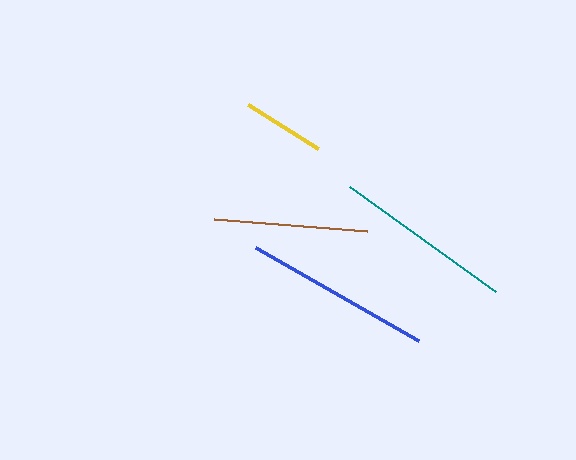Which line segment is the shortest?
The yellow line is the shortest at approximately 83 pixels.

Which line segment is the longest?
The blue line is the longest at approximately 188 pixels.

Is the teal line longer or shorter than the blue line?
The blue line is longer than the teal line.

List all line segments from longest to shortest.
From longest to shortest: blue, teal, brown, yellow.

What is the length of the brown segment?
The brown segment is approximately 153 pixels long.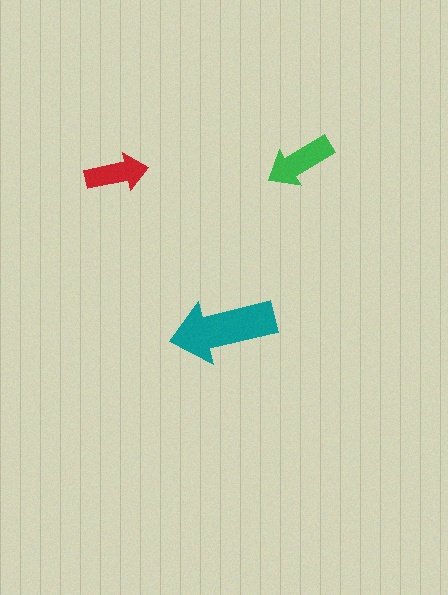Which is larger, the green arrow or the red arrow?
The green one.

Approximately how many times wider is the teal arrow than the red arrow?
About 1.5 times wider.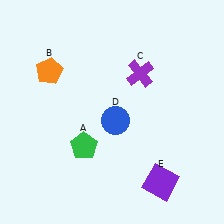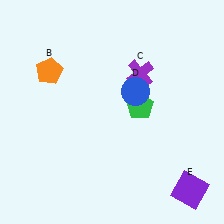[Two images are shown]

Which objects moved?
The objects that moved are: the green pentagon (A), the blue circle (D), the purple square (E).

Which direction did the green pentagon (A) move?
The green pentagon (A) moved right.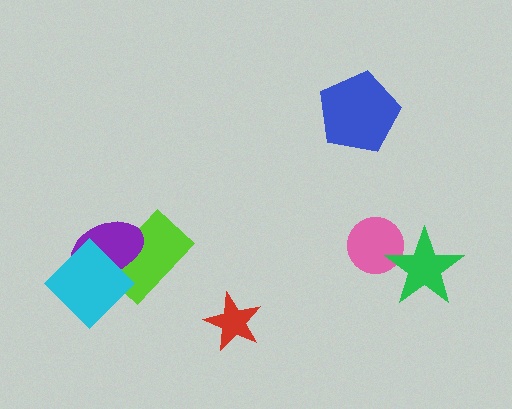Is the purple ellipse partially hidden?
Yes, it is partially covered by another shape.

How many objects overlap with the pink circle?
1 object overlaps with the pink circle.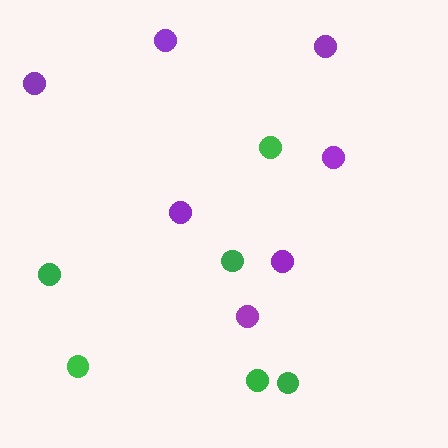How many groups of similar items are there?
There are 2 groups: one group of green circles (6) and one group of purple circles (7).